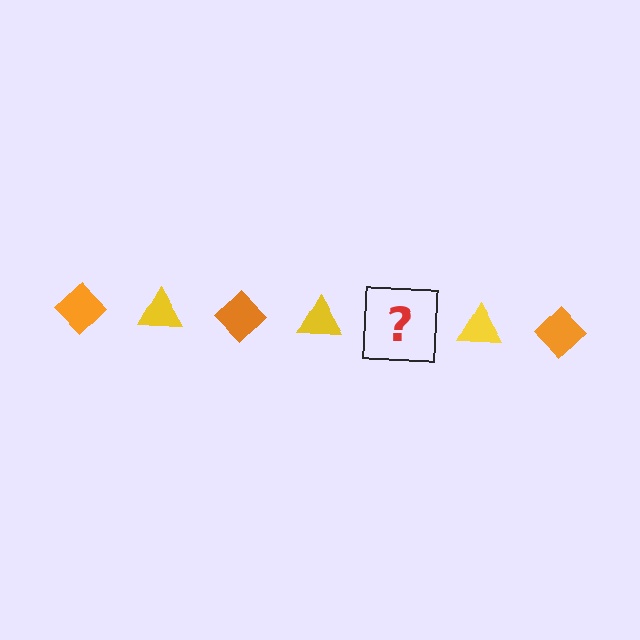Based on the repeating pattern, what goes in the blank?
The blank should be an orange diamond.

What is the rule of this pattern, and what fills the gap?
The rule is that the pattern alternates between orange diamond and yellow triangle. The gap should be filled with an orange diamond.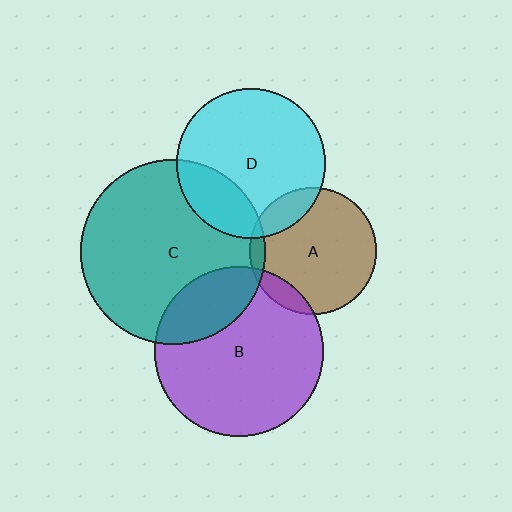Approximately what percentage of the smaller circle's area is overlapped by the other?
Approximately 25%.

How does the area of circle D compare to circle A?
Approximately 1.4 times.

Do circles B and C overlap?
Yes.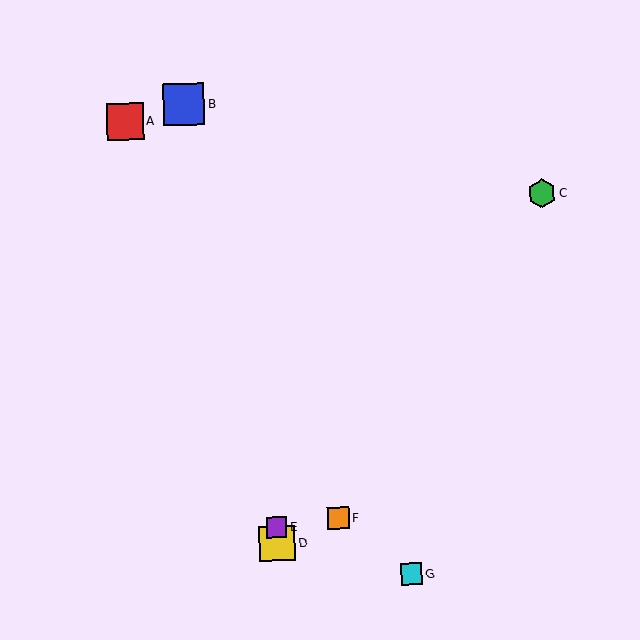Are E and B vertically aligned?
No, E is at x≈277 and B is at x≈184.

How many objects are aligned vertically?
2 objects (D, E) are aligned vertically.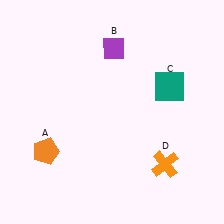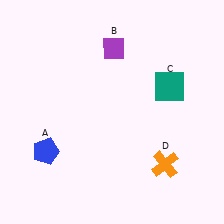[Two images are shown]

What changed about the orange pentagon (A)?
In Image 1, A is orange. In Image 2, it changed to blue.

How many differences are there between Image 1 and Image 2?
There is 1 difference between the two images.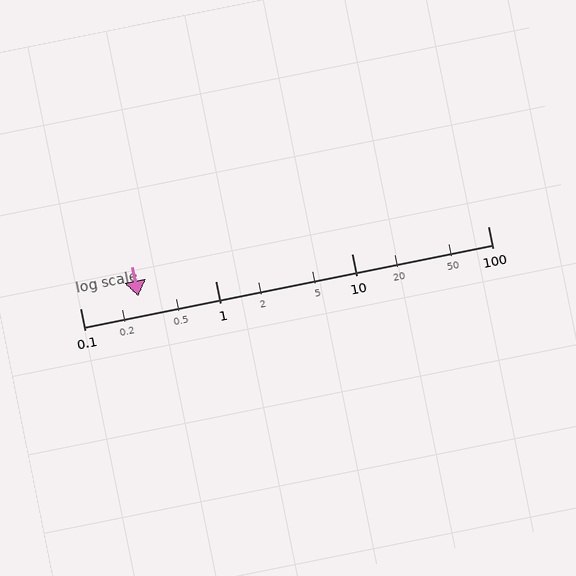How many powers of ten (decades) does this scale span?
The scale spans 3 decades, from 0.1 to 100.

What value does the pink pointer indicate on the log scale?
The pointer indicates approximately 0.27.